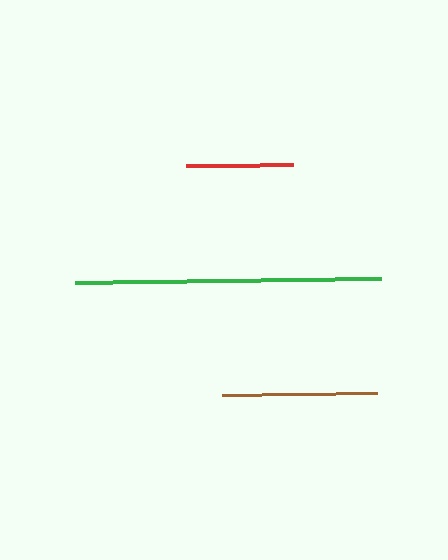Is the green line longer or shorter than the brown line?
The green line is longer than the brown line.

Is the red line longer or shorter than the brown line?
The brown line is longer than the red line.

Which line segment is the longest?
The green line is the longest at approximately 306 pixels.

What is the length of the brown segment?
The brown segment is approximately 155 pixels long.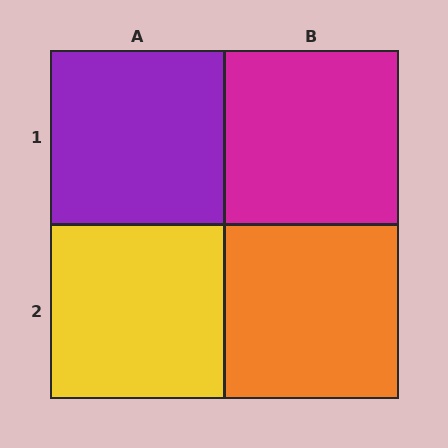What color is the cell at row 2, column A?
Yellow.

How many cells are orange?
1 cell is orange.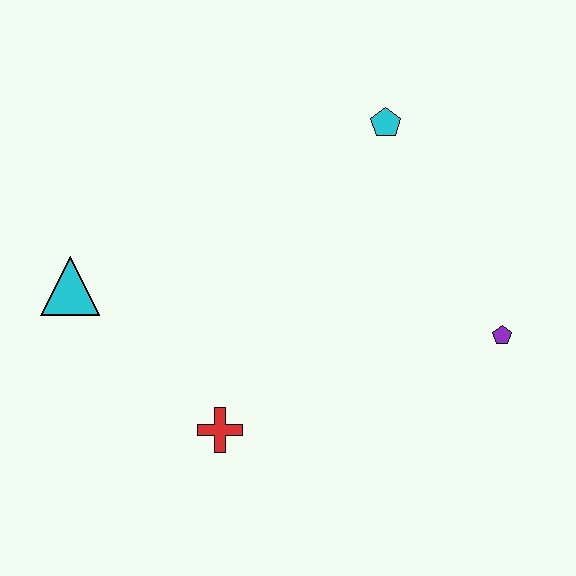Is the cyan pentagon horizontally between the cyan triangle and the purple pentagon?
Yes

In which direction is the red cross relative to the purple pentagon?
The red cross is to the left of the purple pentagon.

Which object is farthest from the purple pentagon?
The cyan triangle is farthest from the purple pentagon.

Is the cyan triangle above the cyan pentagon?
No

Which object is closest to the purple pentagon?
The cyan pentagon is closest to the purple pentagon.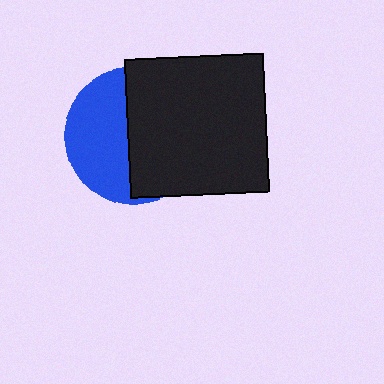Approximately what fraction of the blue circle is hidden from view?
Roughly 55% of the blue circle is hidden behind the black square.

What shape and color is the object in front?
The object in front is a black square.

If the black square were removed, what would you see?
You would see the complete blue circle.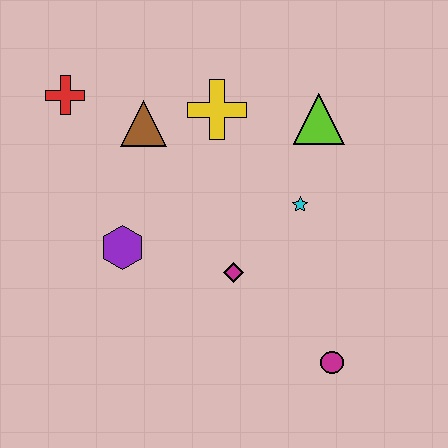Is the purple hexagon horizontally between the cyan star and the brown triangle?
No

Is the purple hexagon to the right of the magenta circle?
No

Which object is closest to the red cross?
The brown triangle is closest to the red cross.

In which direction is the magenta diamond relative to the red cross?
The magenta diamond is below the red cross.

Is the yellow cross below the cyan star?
No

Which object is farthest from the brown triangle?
The magenta circle is farthest from the brown triangle.